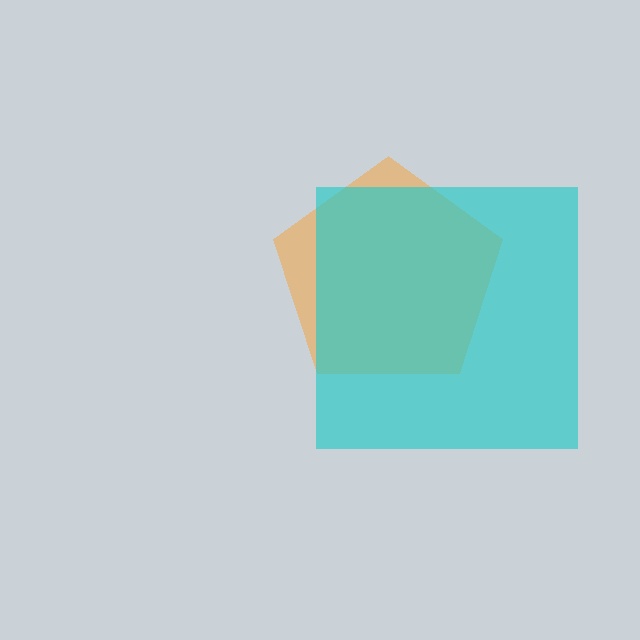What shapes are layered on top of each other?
The layered shapes are: an orange pentagon, a cyan square.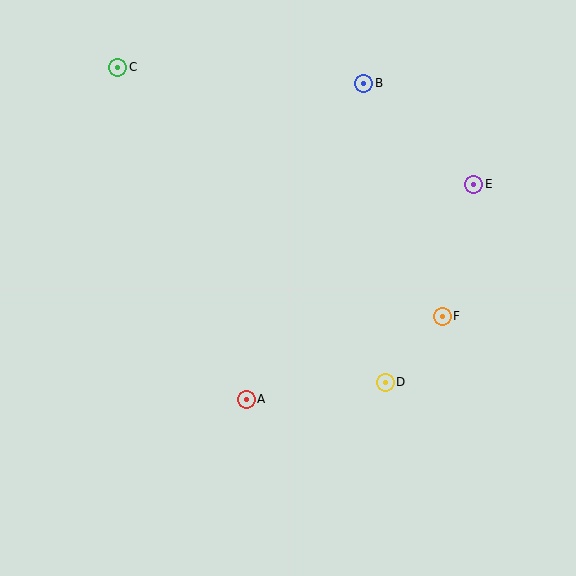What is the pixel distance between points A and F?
The distance between A and F is 213 pixels.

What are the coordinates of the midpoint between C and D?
The midpoint between C and D is at (252, 225).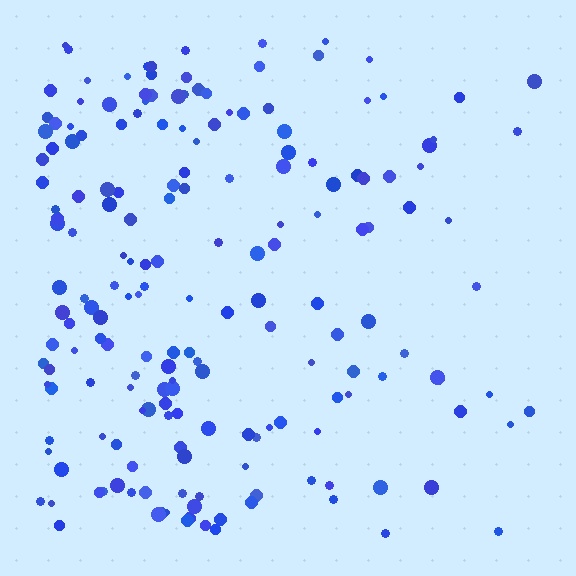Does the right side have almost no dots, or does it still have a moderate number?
Still a moderate number, just noticeably fewer than the left.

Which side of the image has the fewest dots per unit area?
The right.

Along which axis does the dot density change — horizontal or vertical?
Horizontal.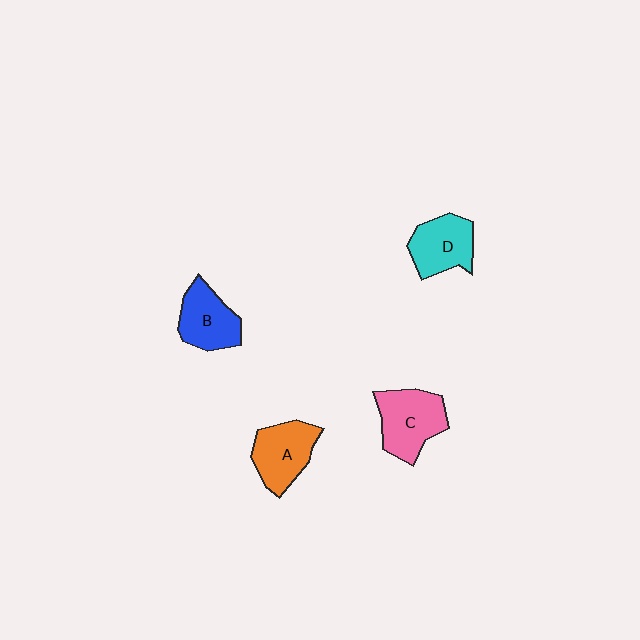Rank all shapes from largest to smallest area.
From largest to smallest: C (pink), A (orange), D (cyan), B (blue).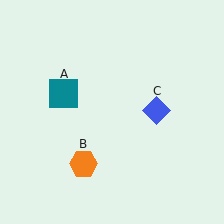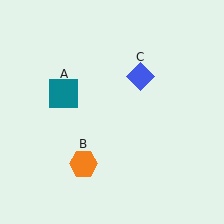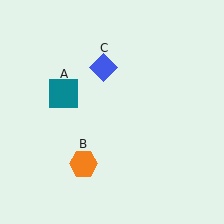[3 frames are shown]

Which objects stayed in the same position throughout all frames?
Teal square (object A) and orange hexagon (object B) remained stationary.